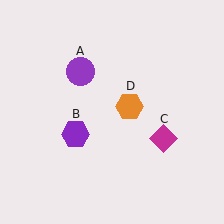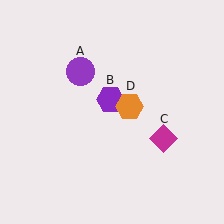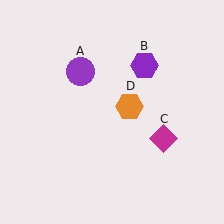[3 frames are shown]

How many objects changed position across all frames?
1 object changed position: purple hexagon (object B).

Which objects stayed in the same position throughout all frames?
Purple circle (object A) and magenta diamond (object C) and orange hexagon (object D) remained stationary.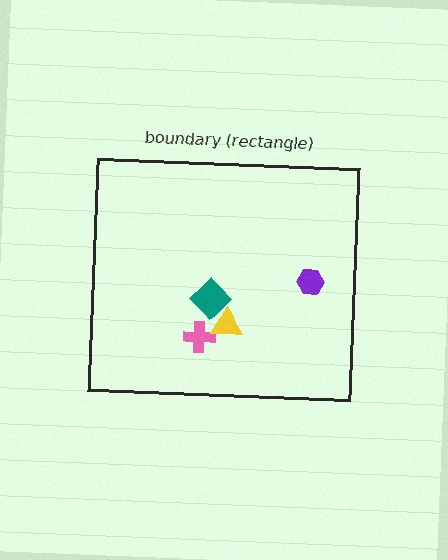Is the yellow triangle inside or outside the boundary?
Inside.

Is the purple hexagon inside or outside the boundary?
Inside.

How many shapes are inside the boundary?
4 inside, 0 outside.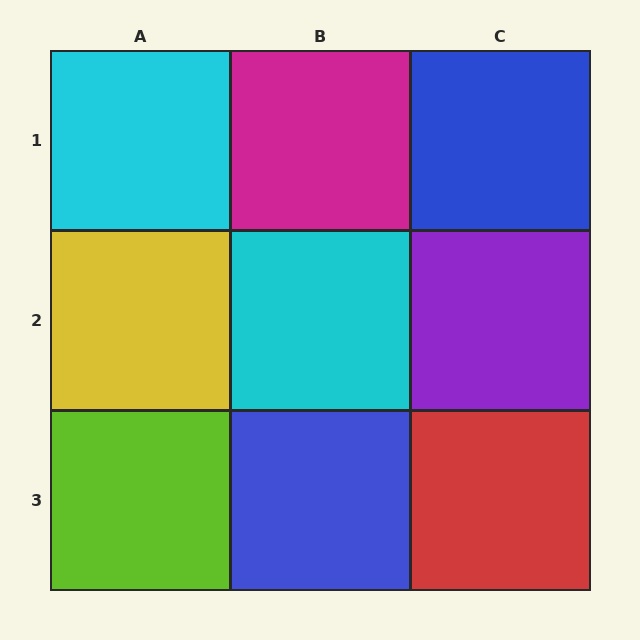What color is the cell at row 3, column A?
Lime.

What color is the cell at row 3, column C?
Red.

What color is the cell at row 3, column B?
Blue.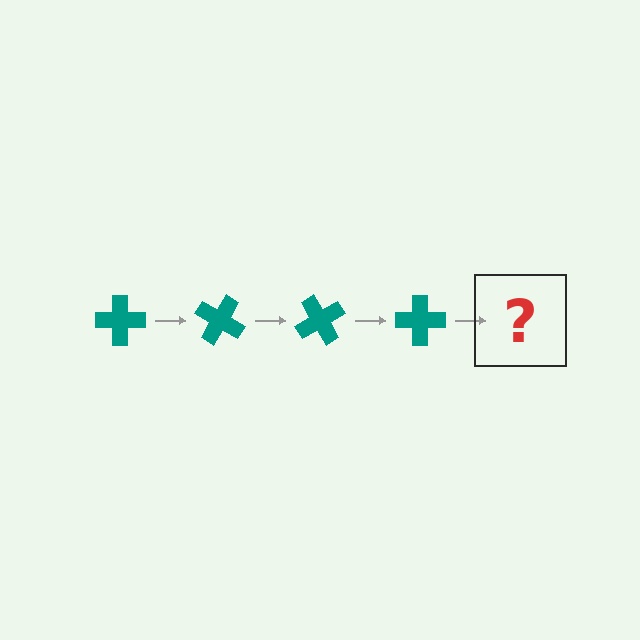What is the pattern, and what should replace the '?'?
The pattern is that the cross rotates 30 degrees each step. The '?' should be a teal cross rotated 120 degrees.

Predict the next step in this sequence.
The next step is a teal cross rotated 120 degrees.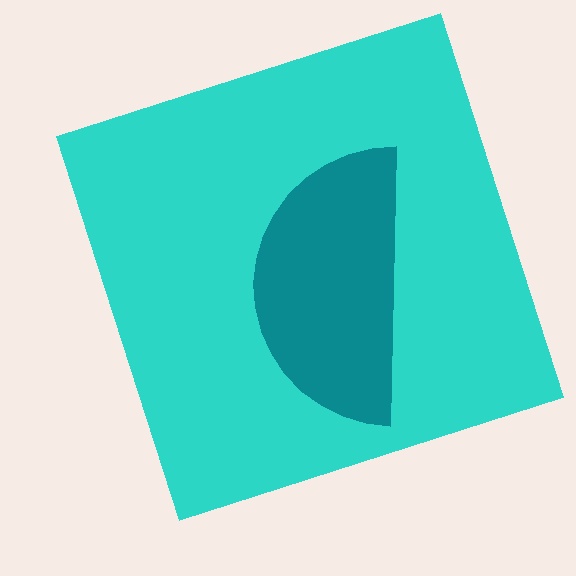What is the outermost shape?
The cyan square.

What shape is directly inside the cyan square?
The teal semicircle.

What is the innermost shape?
The teal semicircle.